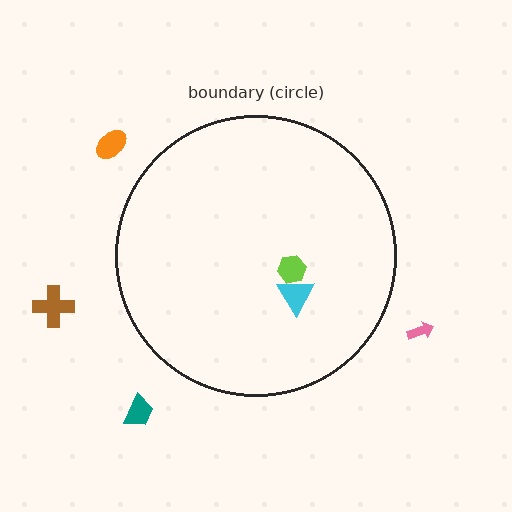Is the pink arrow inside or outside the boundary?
Outside.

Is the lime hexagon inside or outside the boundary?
Inside.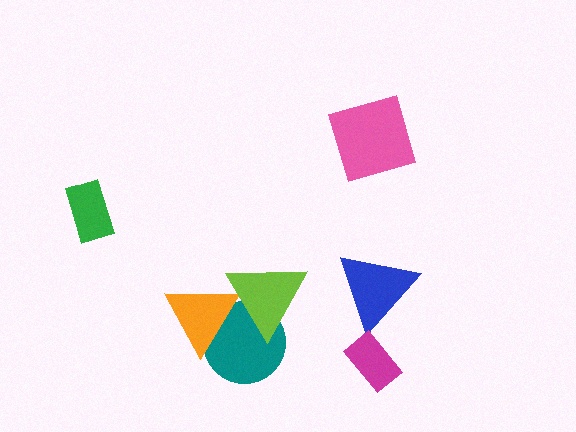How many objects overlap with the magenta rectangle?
0 objects overlap with the magenta rectangle.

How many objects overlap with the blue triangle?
0 objects overlap with the blue triangle.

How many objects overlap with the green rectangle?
0 objects overlap with the green rectangle.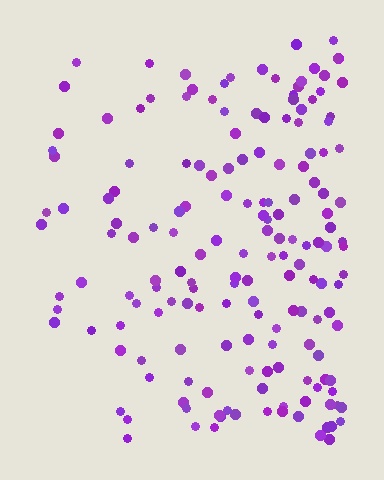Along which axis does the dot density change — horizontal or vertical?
Horizontal.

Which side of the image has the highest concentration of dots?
The right.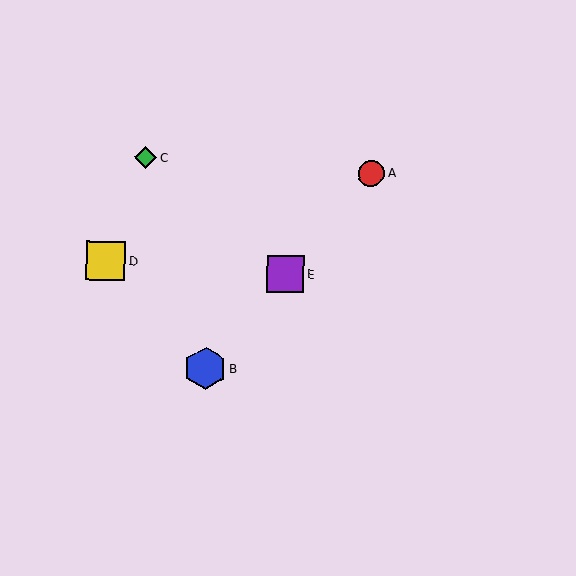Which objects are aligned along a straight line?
Objects A, B, E are aligned along a straight line.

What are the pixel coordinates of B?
Object B is at (205, 368).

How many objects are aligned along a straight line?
3 objects (A, B, E) are aligned along a straight line.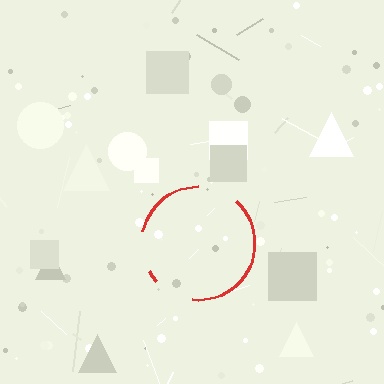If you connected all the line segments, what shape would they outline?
They would outline a circle.